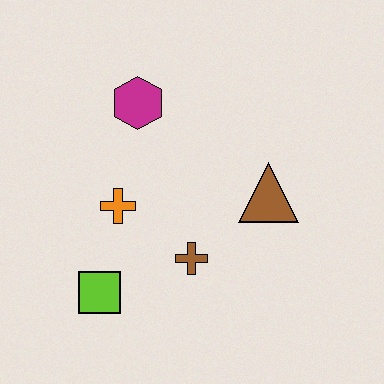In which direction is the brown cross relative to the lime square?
The brown cross is to the right of the lime square.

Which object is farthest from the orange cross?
The brown triangle is farthest from the orange cross.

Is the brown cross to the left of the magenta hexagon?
No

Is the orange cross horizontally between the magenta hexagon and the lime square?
Yes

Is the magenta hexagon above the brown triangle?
Yes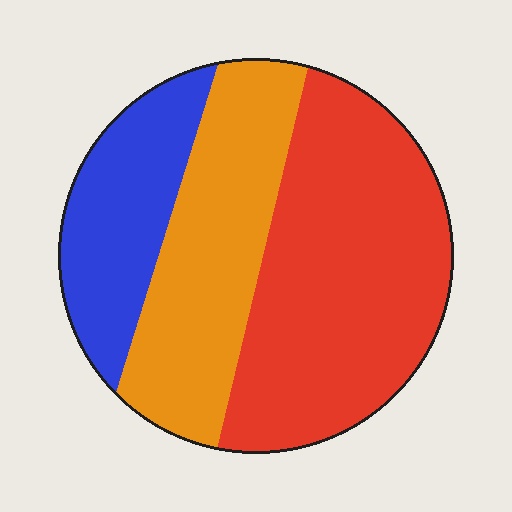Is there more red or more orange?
Red.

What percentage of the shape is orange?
Orange takes up about one third (1/3) of the shape.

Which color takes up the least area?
Blue, at roughly 20%.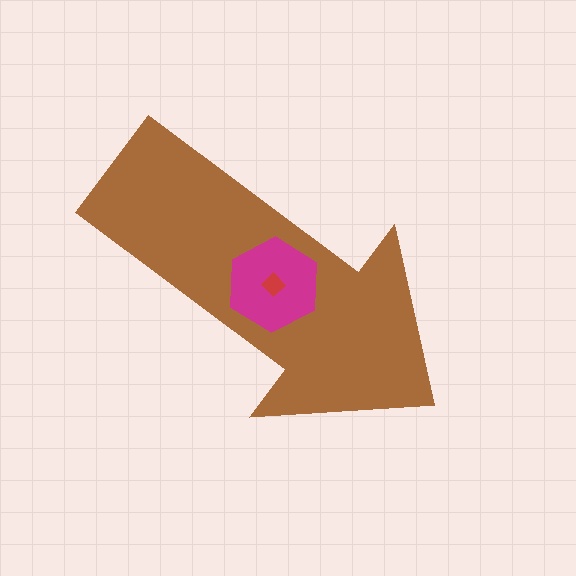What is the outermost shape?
The brown arrow.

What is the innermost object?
The red diamond.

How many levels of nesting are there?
3.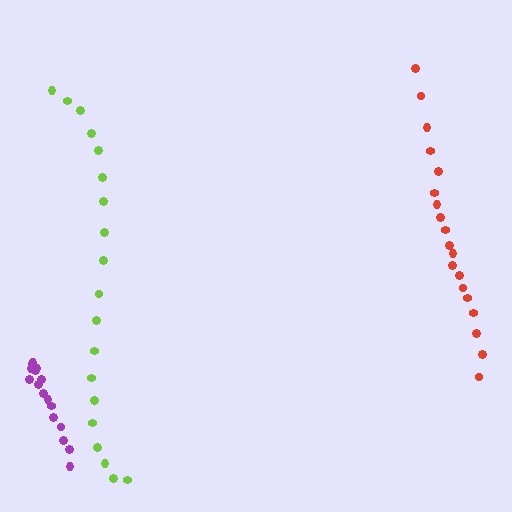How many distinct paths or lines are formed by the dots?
There are 3 distinct paths.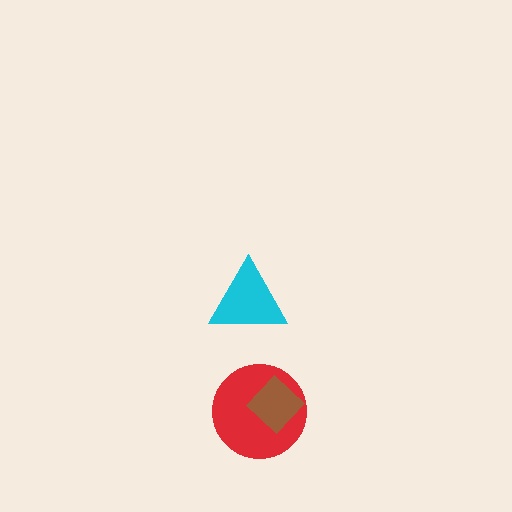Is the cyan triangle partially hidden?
No, no other shape covers it.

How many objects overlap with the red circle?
1 object overlaps with the red circle.